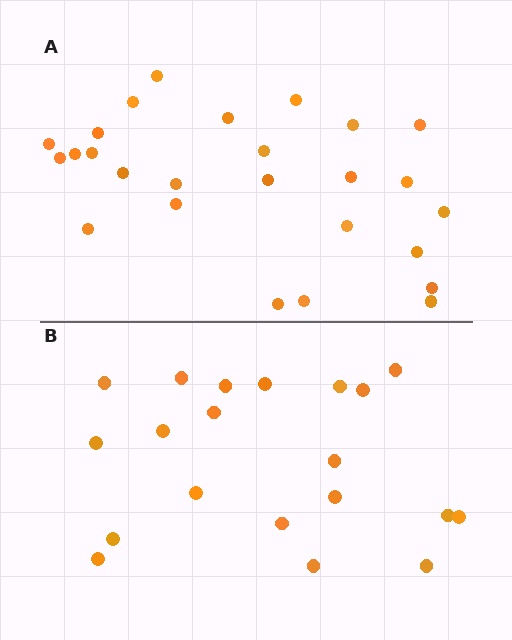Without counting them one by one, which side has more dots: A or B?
Region A (the top region) has more dots.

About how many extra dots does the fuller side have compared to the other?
Region A has about 6 more dots than region B.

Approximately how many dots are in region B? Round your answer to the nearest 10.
About 20 dots.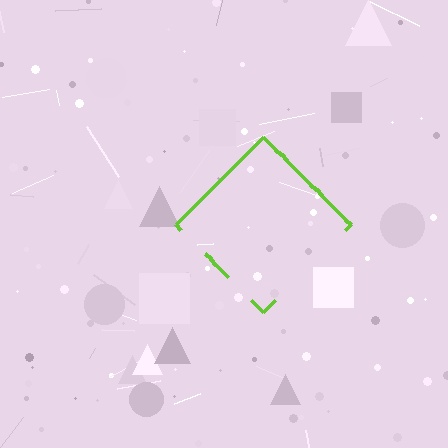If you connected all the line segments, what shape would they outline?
They would outline a diamond.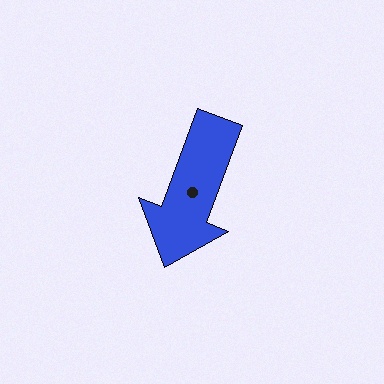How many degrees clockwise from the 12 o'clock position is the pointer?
Approximately 200 degrees.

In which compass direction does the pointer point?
South.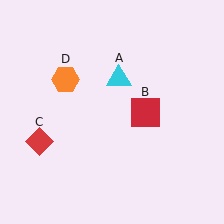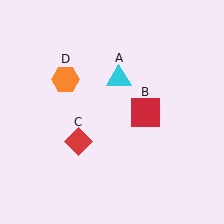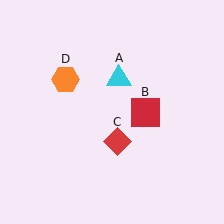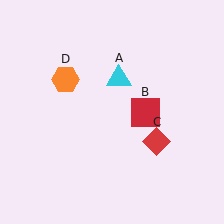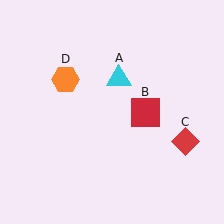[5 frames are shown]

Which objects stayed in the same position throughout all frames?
Cyan triangle (object A) and red square (object B) and orange hexagon (object D) remained stationary.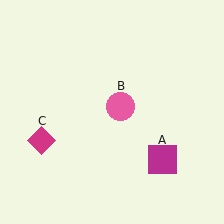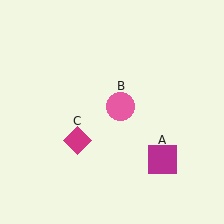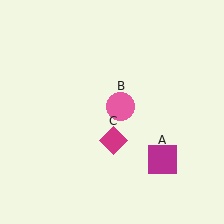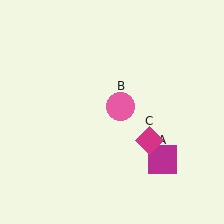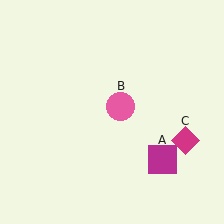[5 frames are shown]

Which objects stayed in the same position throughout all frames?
Magenta square (object A) and pink circle (object B) remained stationary.